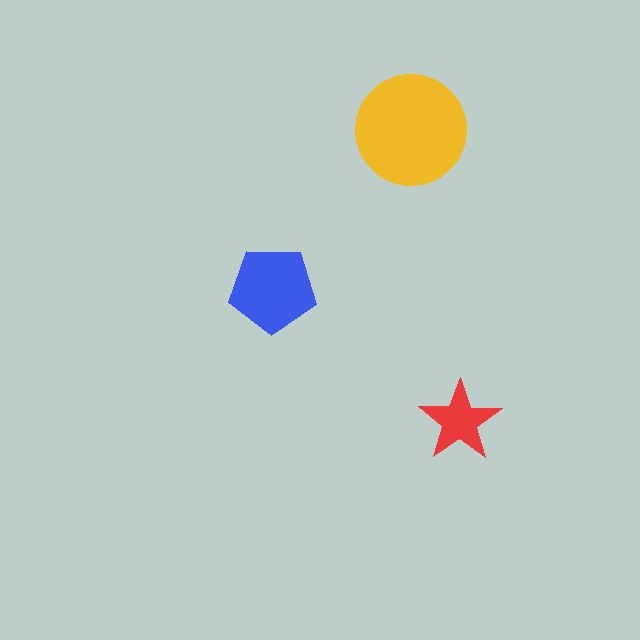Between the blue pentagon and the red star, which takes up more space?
The blue pentagon.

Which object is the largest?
The yellow circle.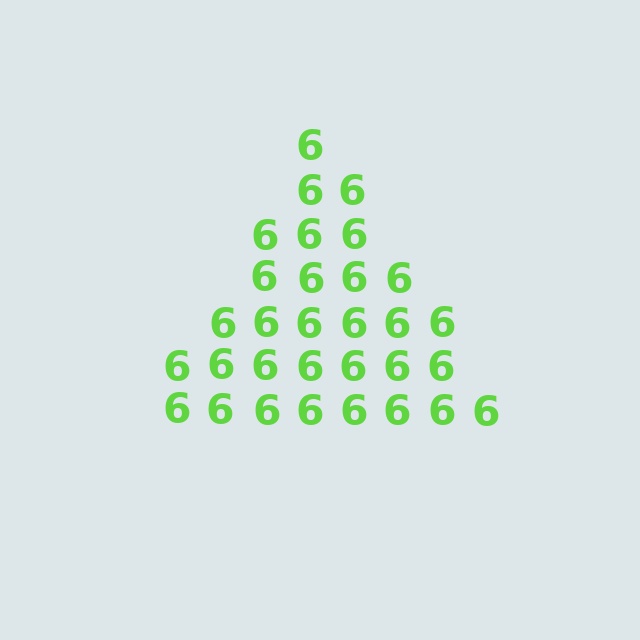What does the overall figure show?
The overall figure shows a triangle.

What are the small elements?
The small elements are digit 6's.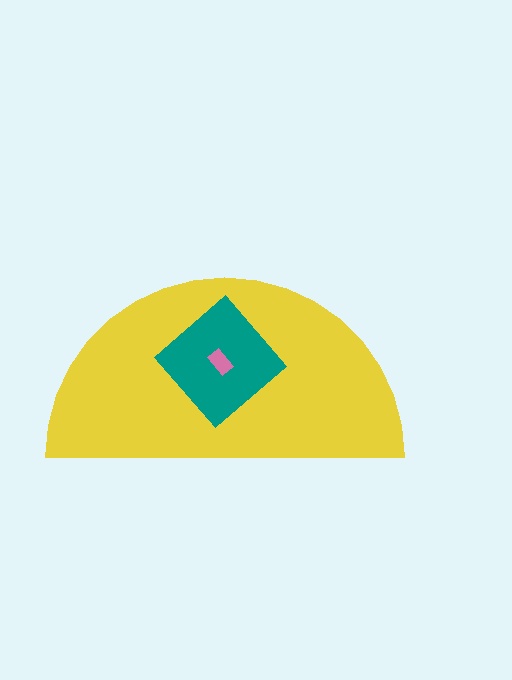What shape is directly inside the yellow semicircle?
The teal diamond.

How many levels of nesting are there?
3.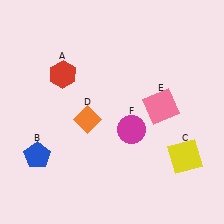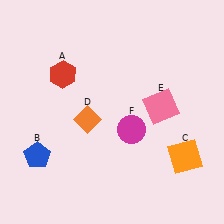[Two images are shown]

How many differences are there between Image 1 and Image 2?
There is 1 difference between the two images.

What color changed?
The square (C) changed from yellow in Image 1 to orange in Image 2.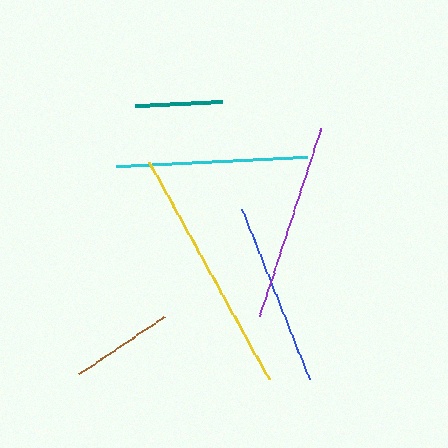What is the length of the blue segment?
The blue segment is approximately 183 pixels long.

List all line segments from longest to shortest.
From longest to shortest: yellow, purple, cyan, blue, brown, teal.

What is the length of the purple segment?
The purple segment is approximately 198 pixels long.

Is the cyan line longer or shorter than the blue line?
The cyan line is longer than the blue line.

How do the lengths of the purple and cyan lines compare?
The purple and cyan lines are approximately the same length.